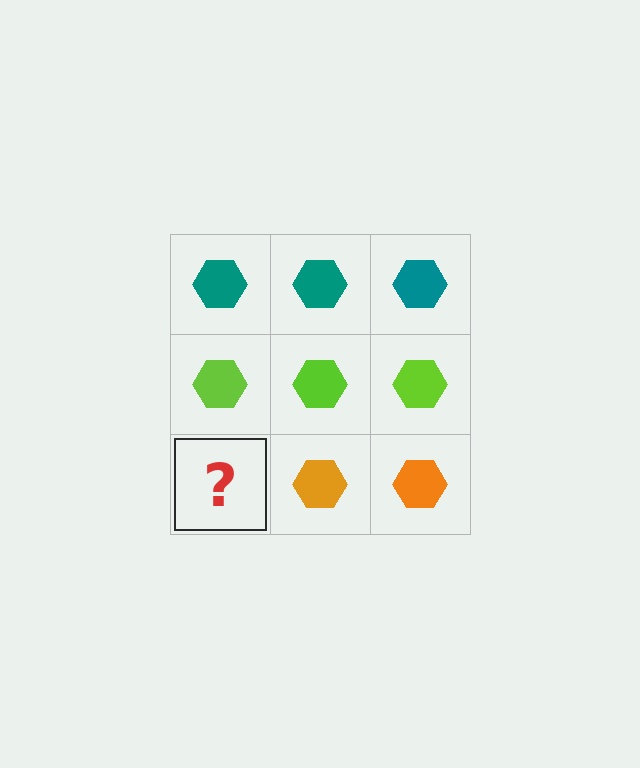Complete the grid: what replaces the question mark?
The question mark should be replaced with an orange hexagon.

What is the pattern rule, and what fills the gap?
The rule is that each row has a consistent color. The gap should be filled with an orange hexagon.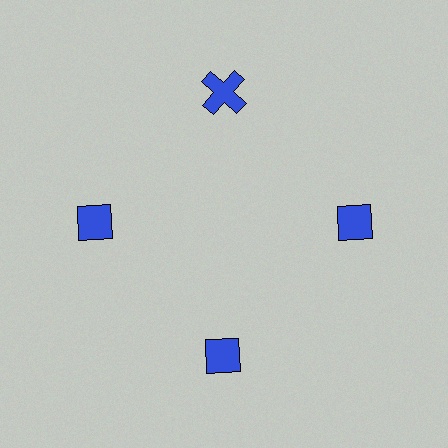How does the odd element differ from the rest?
It has a different shape: cross instead of diamond.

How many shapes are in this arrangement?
There are 4 shapes arranged in a ring pattern.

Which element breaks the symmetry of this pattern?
The blue cross at roughly the 12 o'clock position breaks the symmetry. All other shapes are blue diamonds.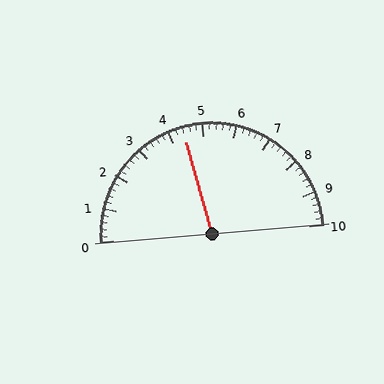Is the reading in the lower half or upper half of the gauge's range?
The reading is in the lower half of the range (0 to 10).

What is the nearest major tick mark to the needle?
The nearest major tick mark is 4.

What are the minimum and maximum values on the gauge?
The gauge ranges from 0 to 10.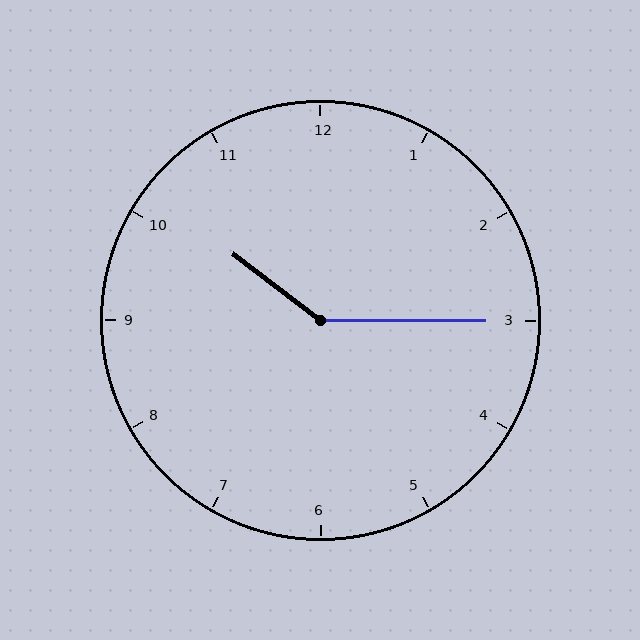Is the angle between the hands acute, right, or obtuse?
It is obtuse.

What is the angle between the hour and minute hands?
Approximately 142 degrees.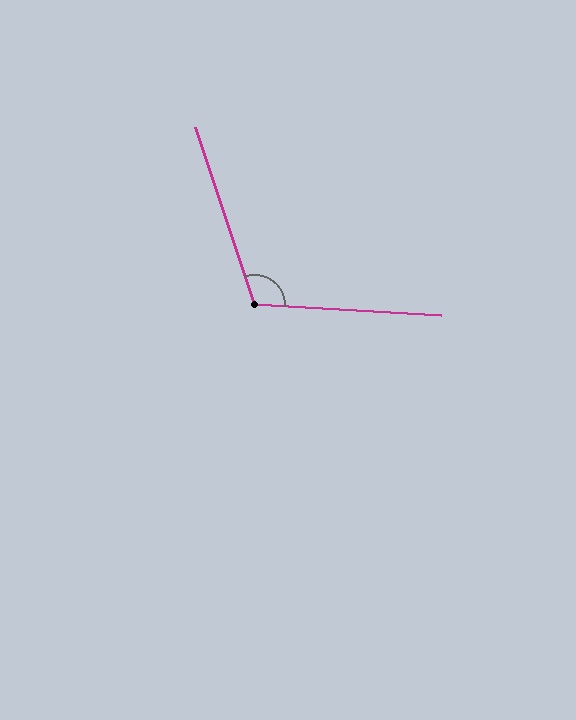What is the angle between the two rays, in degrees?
Approximately 112 degrees.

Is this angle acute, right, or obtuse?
It is obtuse.